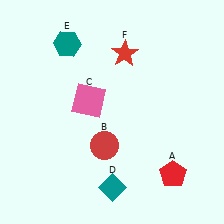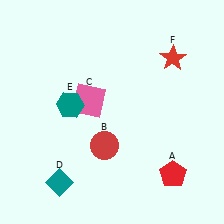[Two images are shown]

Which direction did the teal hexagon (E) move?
The teal hexagon (E) moved down.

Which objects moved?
The objects that moved are: the teal diamond (D), the teal hexagon (E), the red star (F).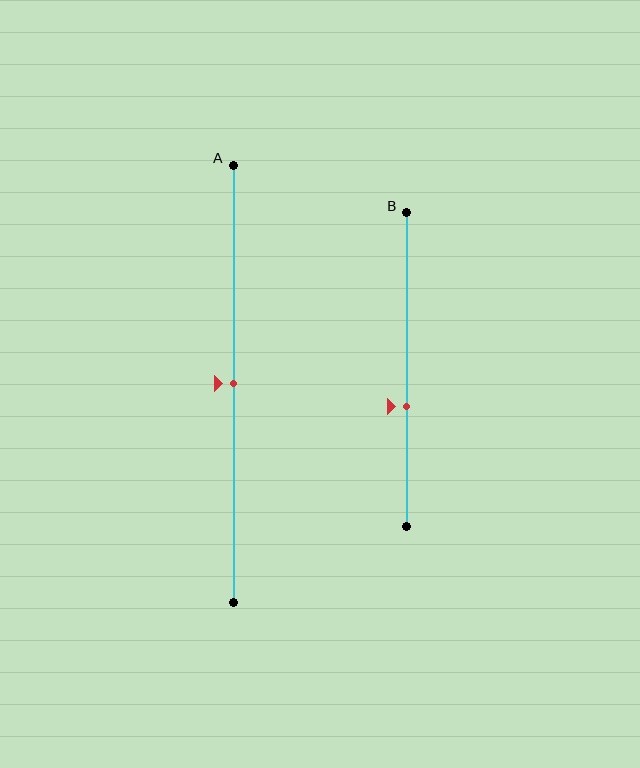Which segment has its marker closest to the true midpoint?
Segment A has its marker closest to the true midpoint.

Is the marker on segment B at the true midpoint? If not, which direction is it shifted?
No, the marker on segment B is shifted downward by about 12% of the segment length.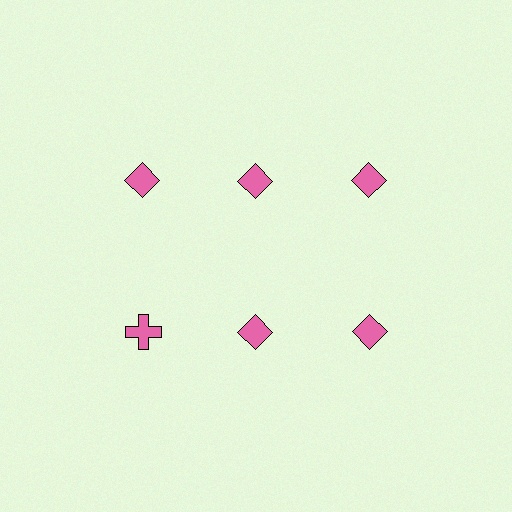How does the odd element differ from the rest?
It has a different shape: cross instead of diamond.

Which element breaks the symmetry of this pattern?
The pink cross in the second row, leftmost column breaks the symmetry. All other shapes are pink diamonds.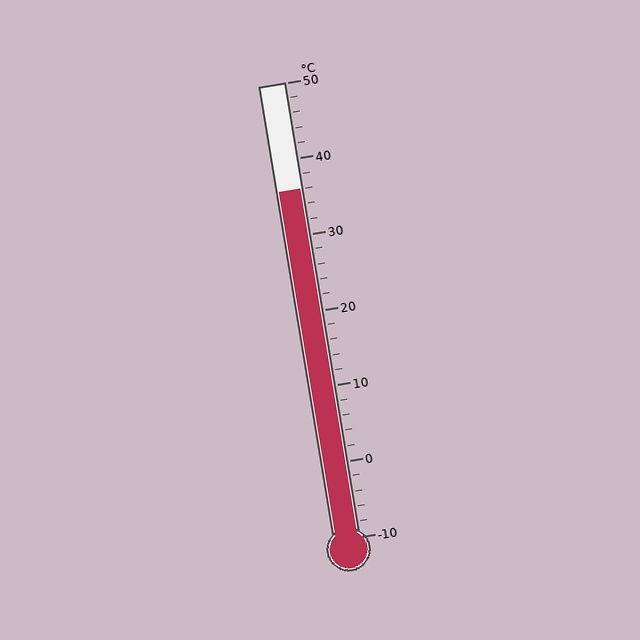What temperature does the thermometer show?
The thermometer shows approximately 36°C.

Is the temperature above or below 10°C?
The temperature is above 10°C.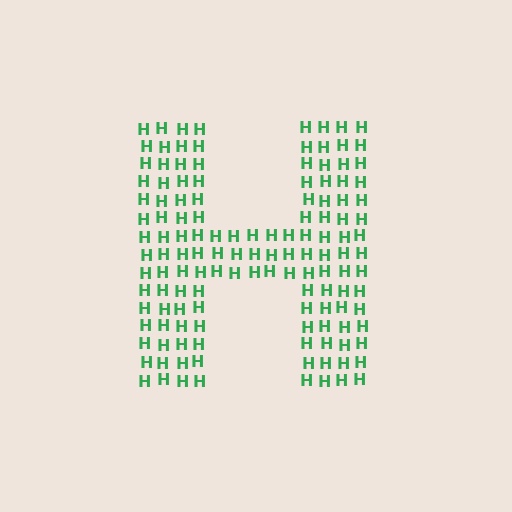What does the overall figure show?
The overall figure shows the letter H.